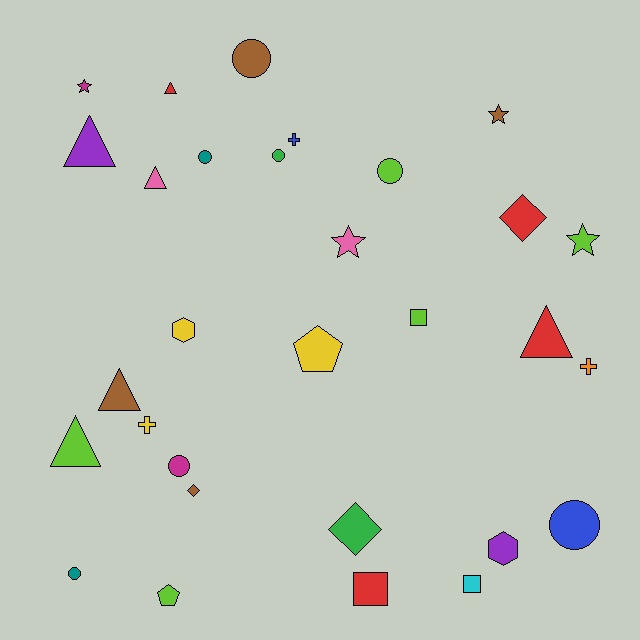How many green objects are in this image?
There are 2 green objects.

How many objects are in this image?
There are 30 objects.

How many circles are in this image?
There are 7 circles.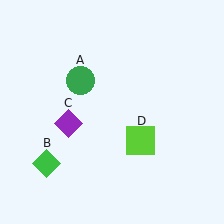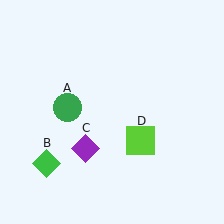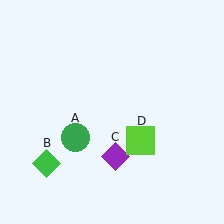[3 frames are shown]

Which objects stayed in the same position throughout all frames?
Green diamond (object B) and lime square (object D) remained stationary.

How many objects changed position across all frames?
2 objects changed position: green circle (object A), purple diamond (object C).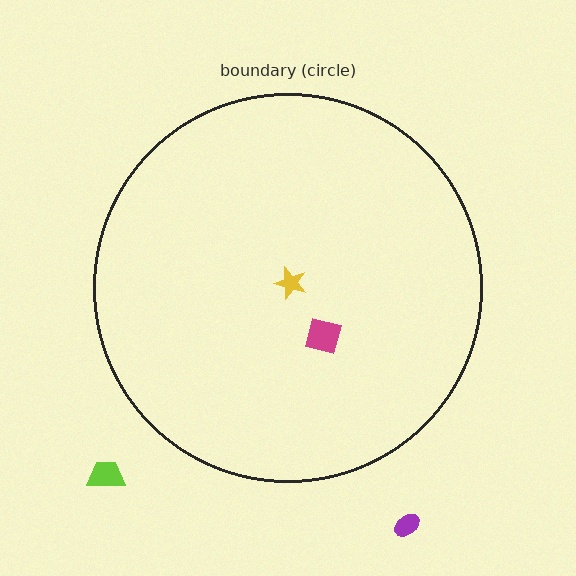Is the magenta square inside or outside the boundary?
Inside.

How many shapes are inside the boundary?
2 inside, 2 outside.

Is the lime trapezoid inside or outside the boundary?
Outside.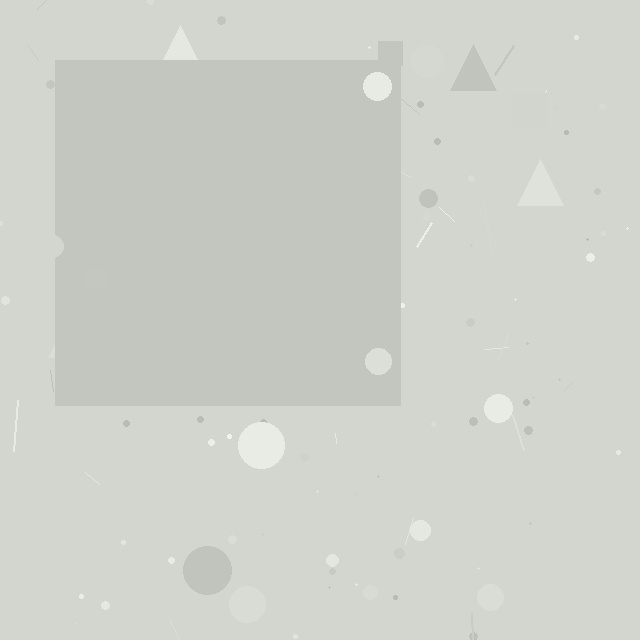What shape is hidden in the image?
A square is hidden in the image.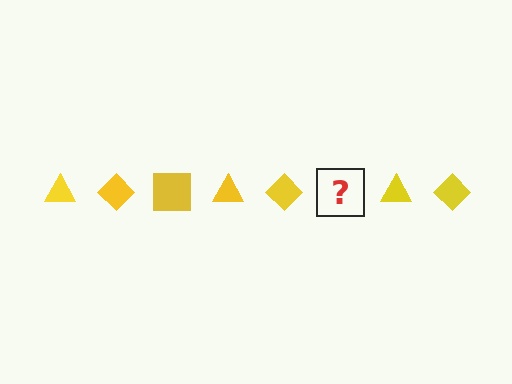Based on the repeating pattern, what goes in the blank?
The blank should be a yellow square.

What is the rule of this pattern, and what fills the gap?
The rule is that the pattern cycles through triangle, diamond, square shapes in yellow. The gap should be filled with a yellow square.